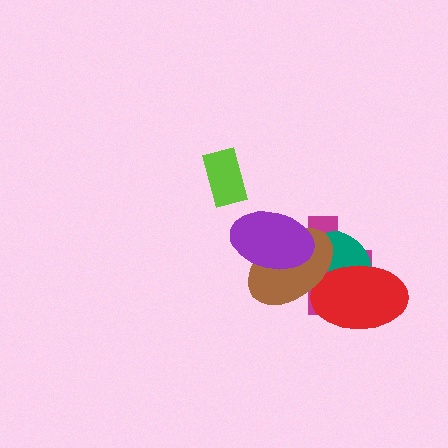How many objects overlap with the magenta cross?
4 objects overlap with the magenta cross.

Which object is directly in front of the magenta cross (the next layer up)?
The teal ellipse is directly in front of the magenta cross.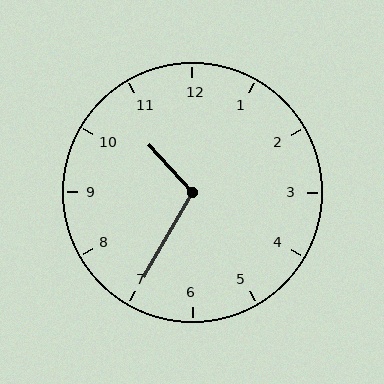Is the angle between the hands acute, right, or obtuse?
It is obtuse.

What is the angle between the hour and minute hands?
Approximately 108 degrees.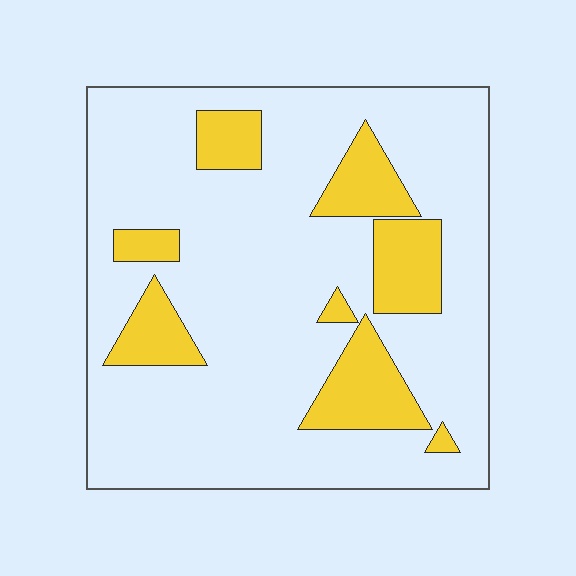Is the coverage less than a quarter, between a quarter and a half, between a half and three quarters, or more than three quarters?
Less than a quarter.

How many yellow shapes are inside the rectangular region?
8.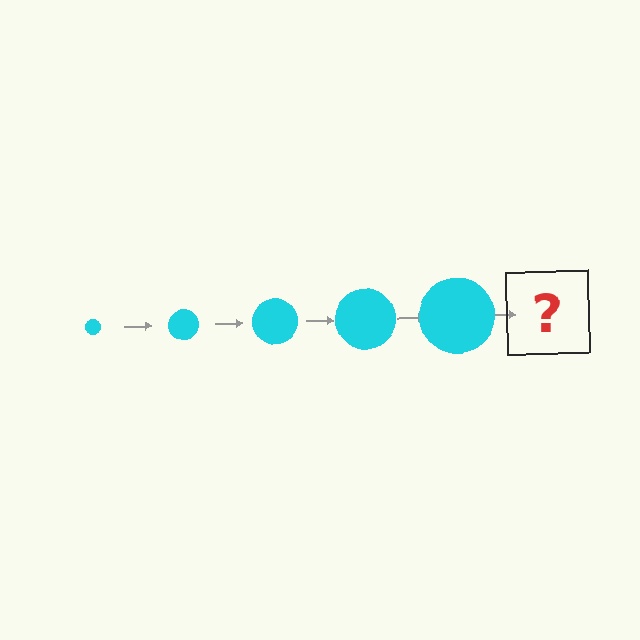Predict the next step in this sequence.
The next step is a cyan circle, larger than the previous one.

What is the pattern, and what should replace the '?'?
The pattern is that the circle gets progressively larger each step. The '?' should be a cyan circle, larger than the previous one.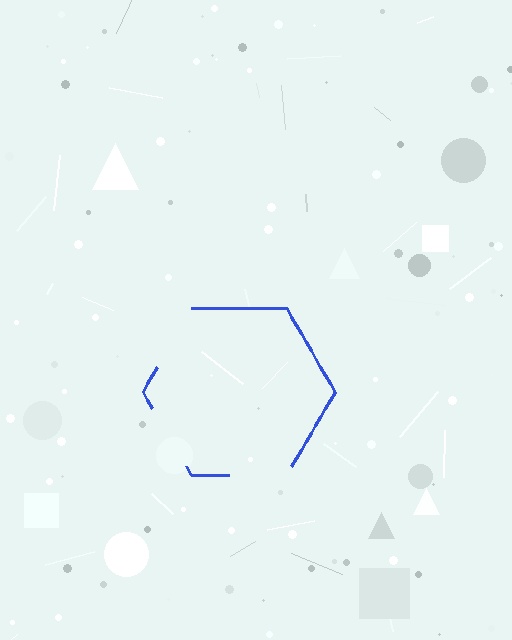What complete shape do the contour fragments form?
The contour fragments form a hexagon.